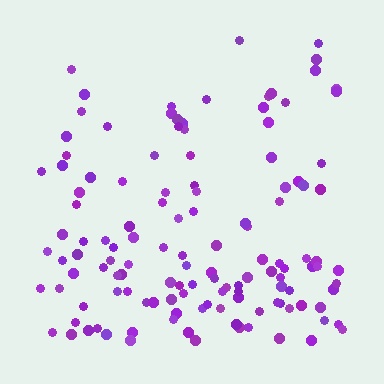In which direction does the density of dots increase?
From top to bottom, with the bottom side densest.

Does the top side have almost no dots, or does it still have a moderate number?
Still a moderate number, just noticeably fewer than the bottom.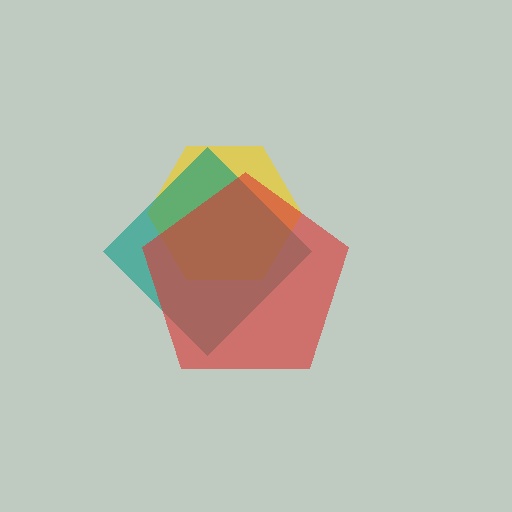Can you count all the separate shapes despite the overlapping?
Yes, there are 3 separate shapes.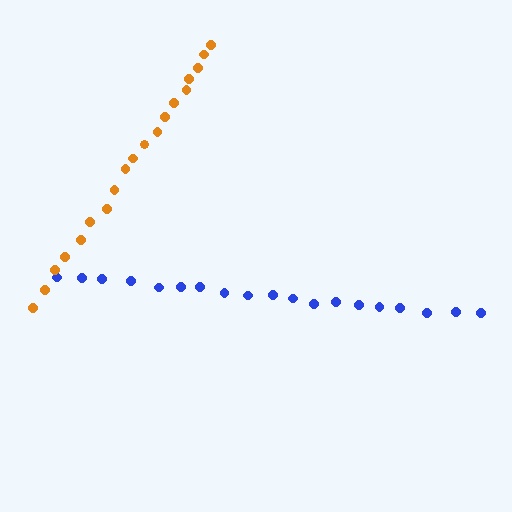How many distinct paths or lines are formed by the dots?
There are 2 distinct paths.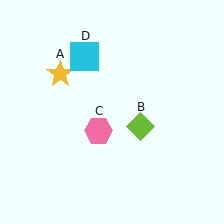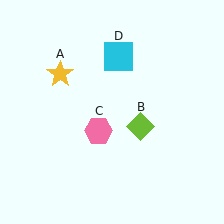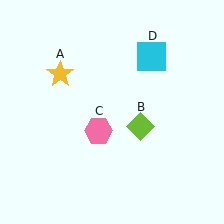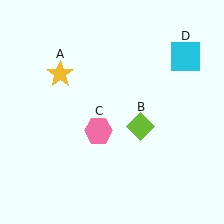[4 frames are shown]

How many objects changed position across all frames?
1 object changed position: cyan square (object D).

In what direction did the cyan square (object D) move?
The cyan square (object D) moved right.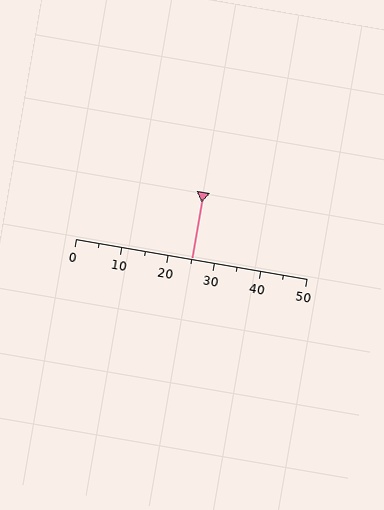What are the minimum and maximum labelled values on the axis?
The axis runs from 0 to 50.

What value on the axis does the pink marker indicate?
The marker indicates approximately 25.